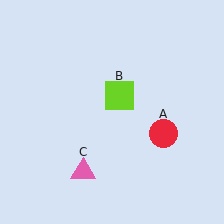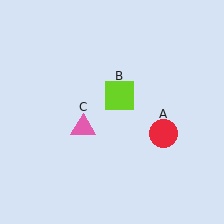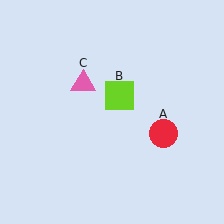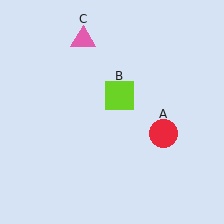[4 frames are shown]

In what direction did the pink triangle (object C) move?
The pink triangle (object C) moved up.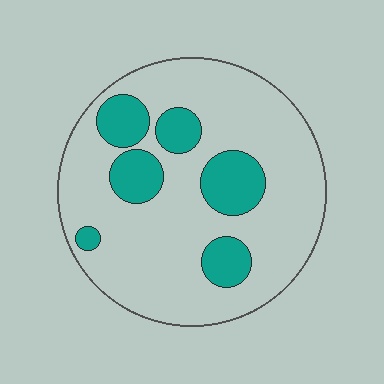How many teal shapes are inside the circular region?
6.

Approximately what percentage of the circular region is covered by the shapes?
Approximately 20%.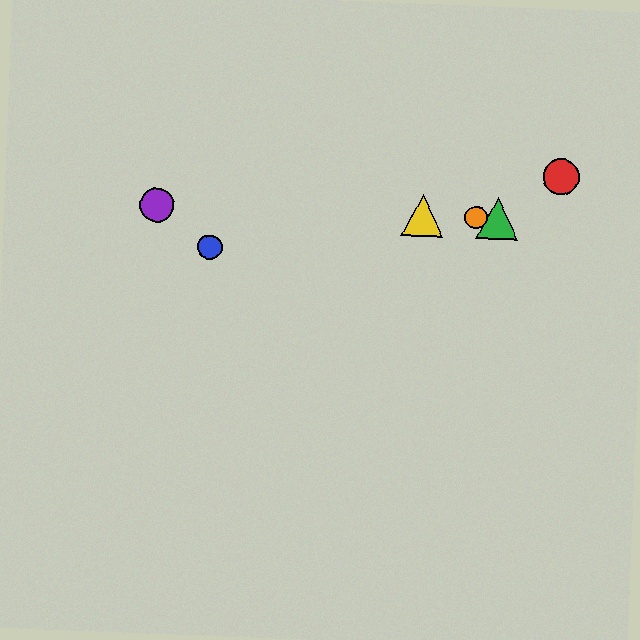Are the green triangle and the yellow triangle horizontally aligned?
Yes, both are at y≈218.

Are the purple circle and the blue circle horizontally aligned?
No, the purple circle is at y≈205 and the blue circle is at y≈247.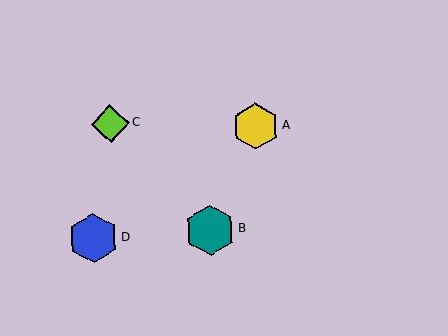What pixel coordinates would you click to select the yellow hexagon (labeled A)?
Click at (256, 126) to select the yellow hexagon A.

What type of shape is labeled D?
Shape D is a blue hexagon.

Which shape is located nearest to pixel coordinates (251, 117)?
The yellow hexagon (labeled A) at (256, 126) is nearest to that location.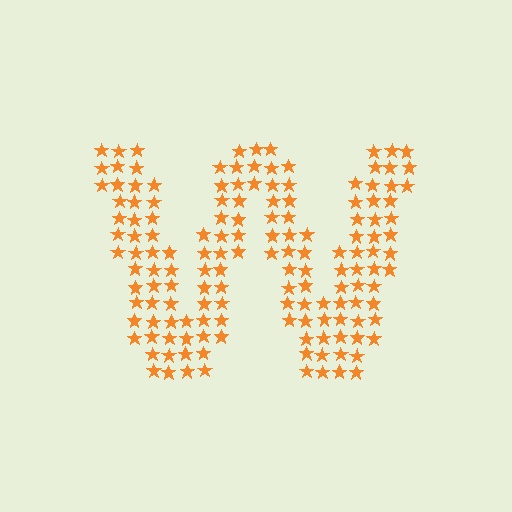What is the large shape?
The large shape is the letter W.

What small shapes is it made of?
It is made of small stars.